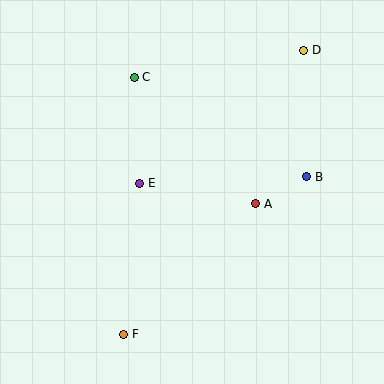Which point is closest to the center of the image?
Point E at (140, 183) is closest to the center.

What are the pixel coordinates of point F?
Point F is at (124, 334).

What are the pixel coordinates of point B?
Point B is at (307, 177).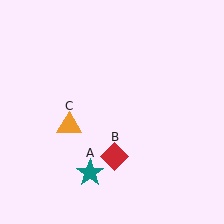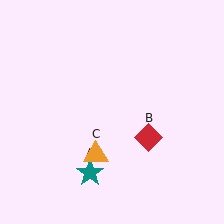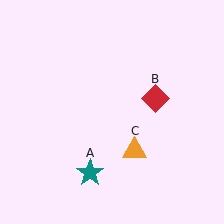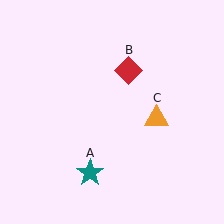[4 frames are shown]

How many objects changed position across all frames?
2 objects changed position: red diamond (object B), orange triangle (object C).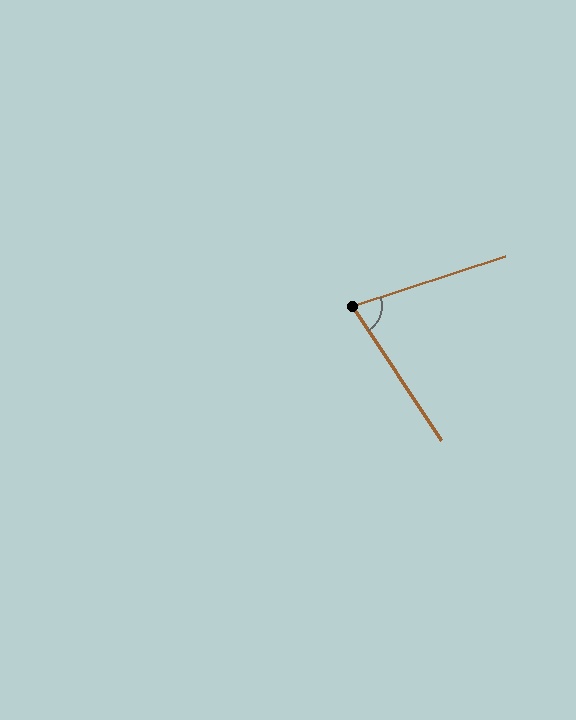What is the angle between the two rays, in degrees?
Approximately 74 degrees.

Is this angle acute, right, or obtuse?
It is acute.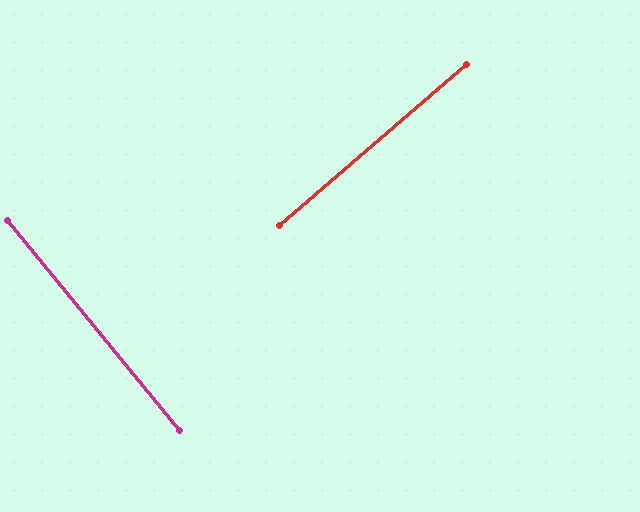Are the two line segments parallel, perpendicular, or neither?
Perpendicular — they meet at approximately 88°.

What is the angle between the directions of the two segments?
Approximately 88 degrees.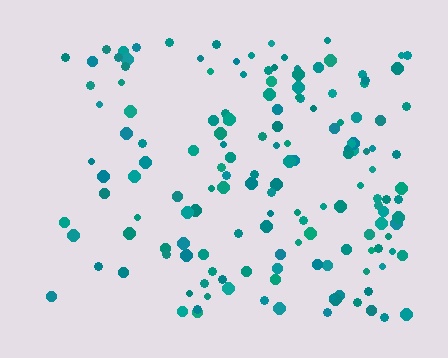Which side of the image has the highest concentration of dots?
The right.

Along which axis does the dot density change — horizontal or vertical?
Horizontal.